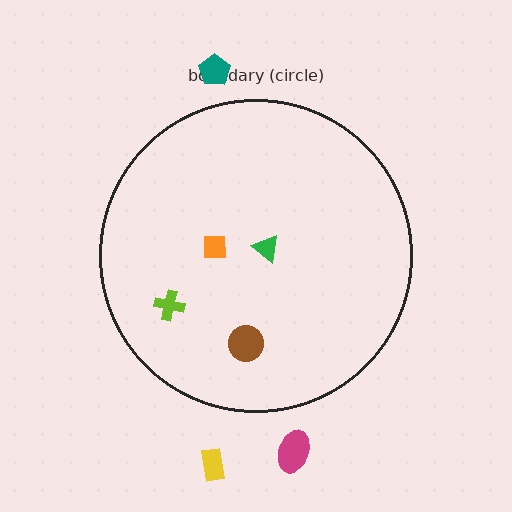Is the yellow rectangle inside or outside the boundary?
Outside.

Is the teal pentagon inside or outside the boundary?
Outside.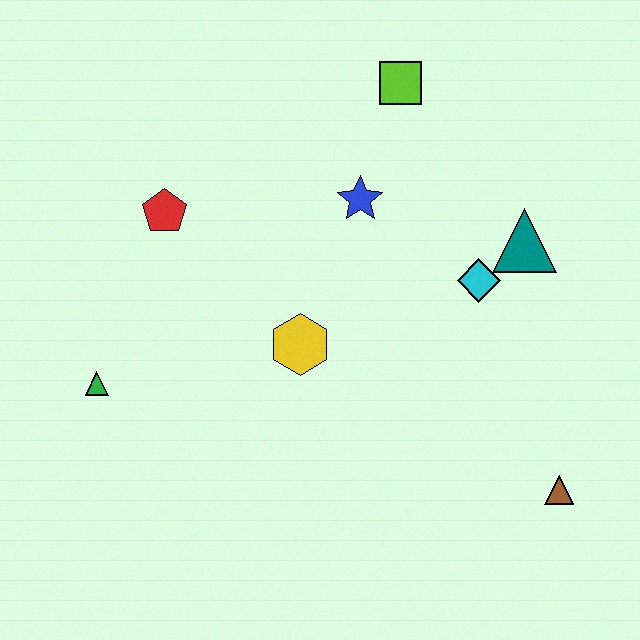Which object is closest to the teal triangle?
The cyan diamond is closest to the teal triangle.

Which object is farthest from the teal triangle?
The green triangle is farthest from the teal triangle.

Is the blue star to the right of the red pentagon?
Yes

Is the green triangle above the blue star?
No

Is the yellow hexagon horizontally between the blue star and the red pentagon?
Yes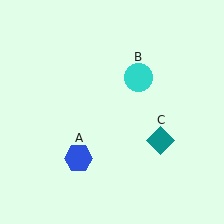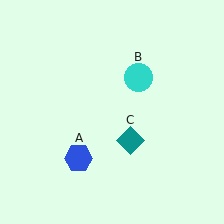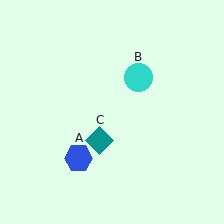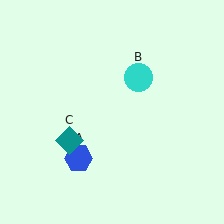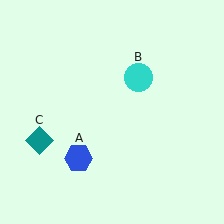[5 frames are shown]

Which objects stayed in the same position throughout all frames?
Blue hexagon (object A) and cyan circle (object B) remained stationary.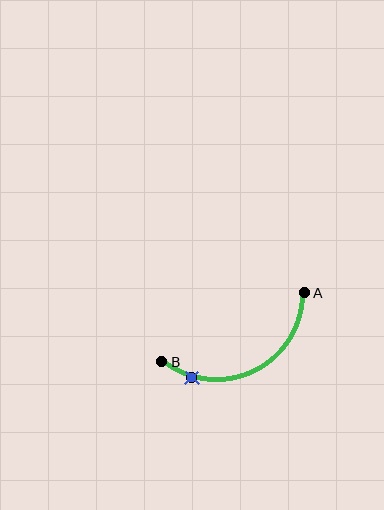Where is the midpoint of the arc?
The arc midpoint is the point on the curve farthest from the straight line joining A and B. It sits below that line.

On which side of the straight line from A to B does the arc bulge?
The arc bulges below the straight line connecting A and B.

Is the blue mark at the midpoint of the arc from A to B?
No. The blue mark lies on the arc but is closer to endpoint B. The arc midpoint would be at the point on the curve equidistant along the arc from both A and B.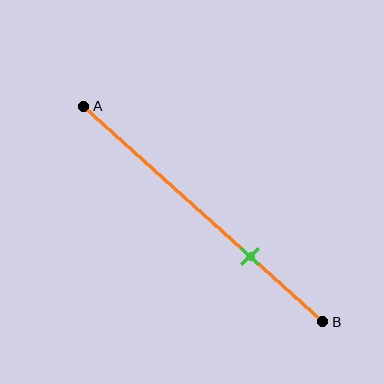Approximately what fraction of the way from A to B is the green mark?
The green mark is approximately 70% of the way from A to B.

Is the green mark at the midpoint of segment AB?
No, the mark is at about 70% from A, not at the 50% midpoint.